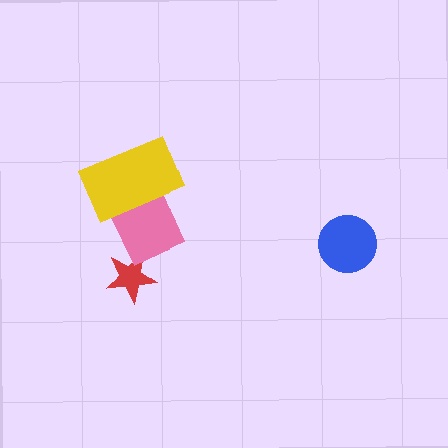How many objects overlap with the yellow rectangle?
1 object overlaps with the yellow rectangle.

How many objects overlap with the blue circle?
0 objects overlap with the blue circle.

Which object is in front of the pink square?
The yellow rectangle is in front of the pink square.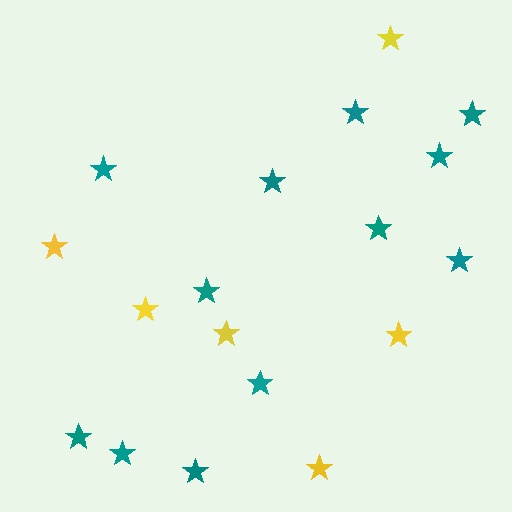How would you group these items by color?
There are 2 groups: one group of yellow stars (6) and one group of teal stars (12).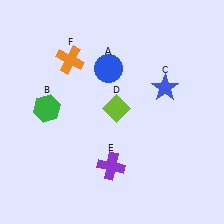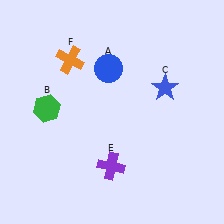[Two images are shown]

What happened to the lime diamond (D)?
The lime diamond (D) was removed in Image 2. It was in the top-right area of Image 1.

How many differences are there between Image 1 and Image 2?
There is 1 difference between the two images.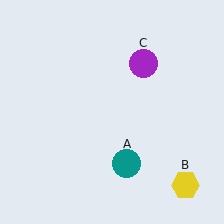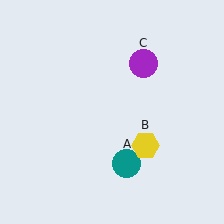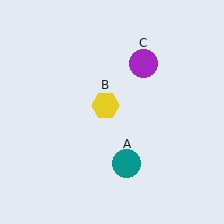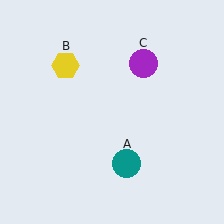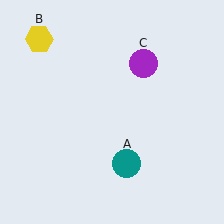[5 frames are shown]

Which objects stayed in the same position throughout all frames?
Teal circle (object A) and purple circle (object C) remained stationary.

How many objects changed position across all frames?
1 object changed position: yellow hexagon (object B).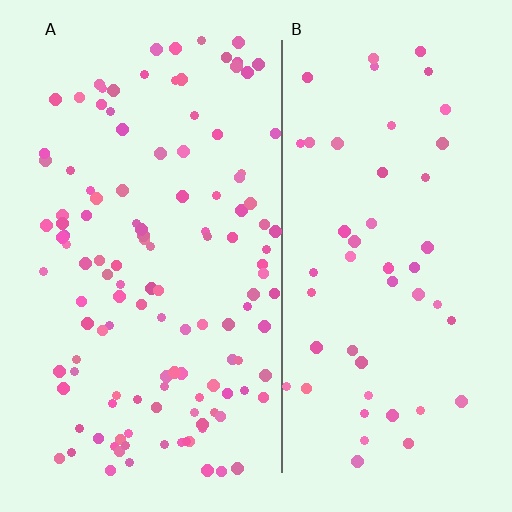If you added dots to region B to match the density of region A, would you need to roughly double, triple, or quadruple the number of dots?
Approximately double.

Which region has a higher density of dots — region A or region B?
A (the left).